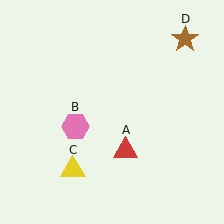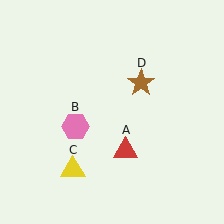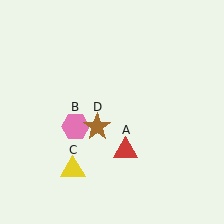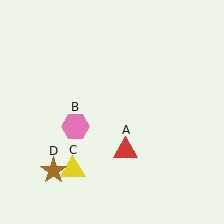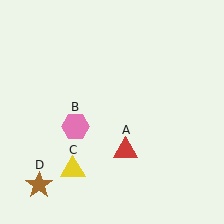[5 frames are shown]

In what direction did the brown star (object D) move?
The brown star (object D) moved down and to the left.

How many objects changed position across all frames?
1 object changed position: brown star (object D).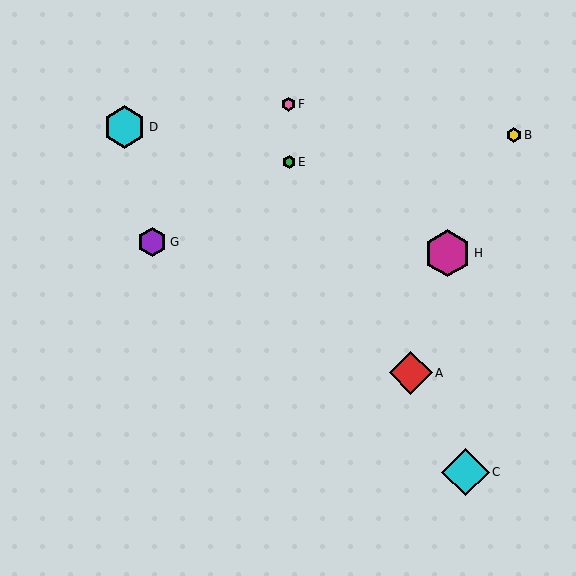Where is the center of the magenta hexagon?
The center of the magenta hexagon is at (448, 253).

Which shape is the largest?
The cyan diamond (labeled C) is the largest.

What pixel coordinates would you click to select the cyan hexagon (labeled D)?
Click at (124, 127) to select the cyan hexagon D.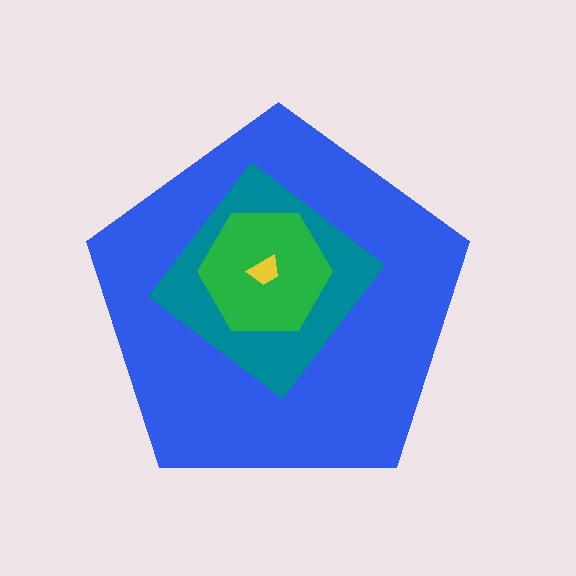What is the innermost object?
The yellow trapezoid.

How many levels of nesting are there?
4.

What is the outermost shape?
The blue pentagon.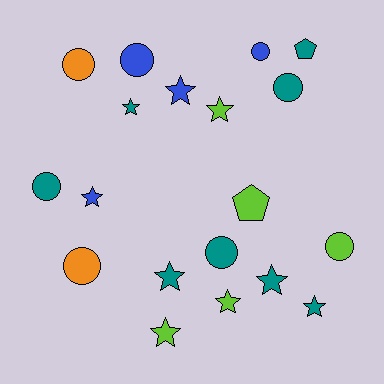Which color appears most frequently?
Teal, with 8 objects.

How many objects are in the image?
There are 19 objects.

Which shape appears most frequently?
Star, with 9 objects.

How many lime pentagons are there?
There is 1 lime pentagon.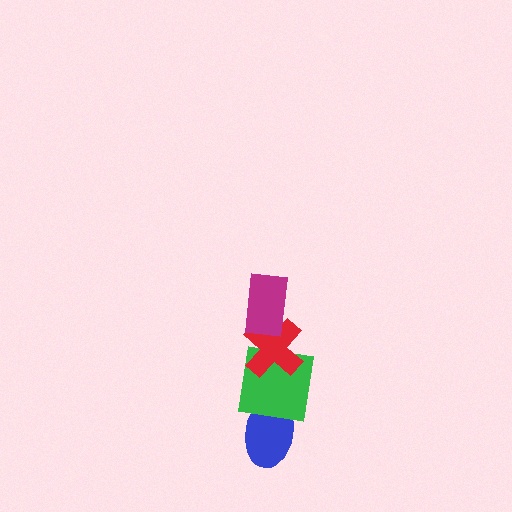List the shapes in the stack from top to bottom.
From top to bottom: the magenta rectangle, the red cross, the green square, the blue ellipse.